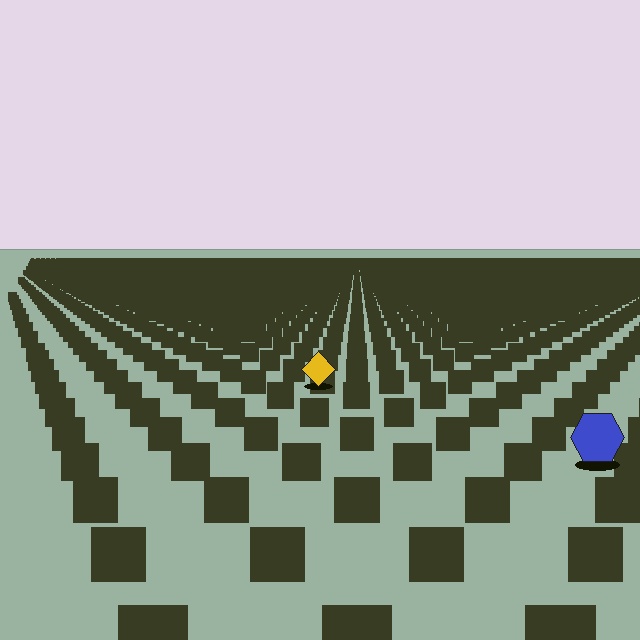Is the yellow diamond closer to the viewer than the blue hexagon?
No. The blue hexagon is closer — you can tell from the texture gradient: the ground texture is coarser near it.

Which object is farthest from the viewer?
The yellow diamond is farthest from the viewer. It appears smaller and the ground texture around it is denser.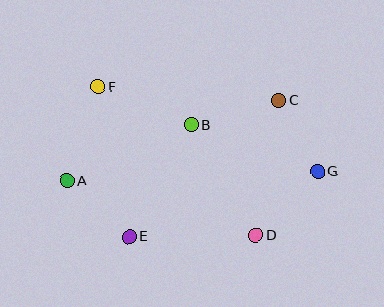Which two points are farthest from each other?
Points A and G are farthest from each other.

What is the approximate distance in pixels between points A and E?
The distance between A and E is approximately 84 pixels.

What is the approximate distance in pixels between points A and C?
The distance between A and C is approximately 227 pixels.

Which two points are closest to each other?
Points C and G are closest to each other.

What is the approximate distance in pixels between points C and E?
The distance between C and E is approximately 202 pixels.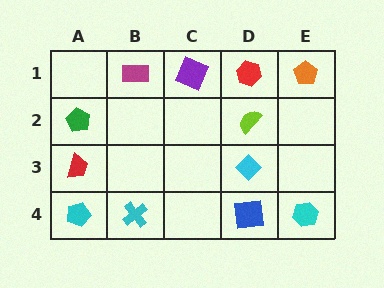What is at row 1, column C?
A purple square.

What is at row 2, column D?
A lime semicircle.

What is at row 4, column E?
A cyan hexagon.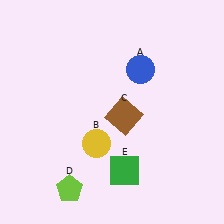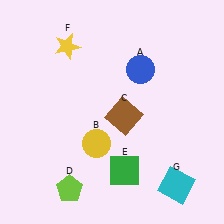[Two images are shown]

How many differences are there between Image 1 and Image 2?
There are 2 differences between the two images.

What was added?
A yellow star (F), a cyan square (G) were added in Image 2.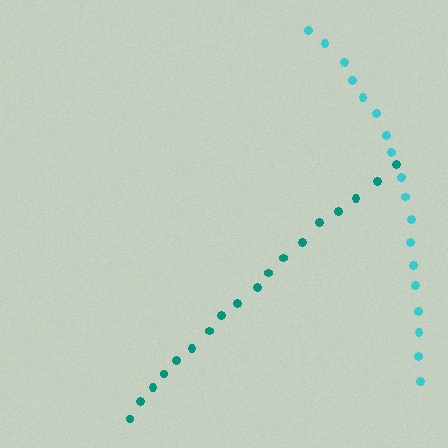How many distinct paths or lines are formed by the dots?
There are 2 distinct paths.